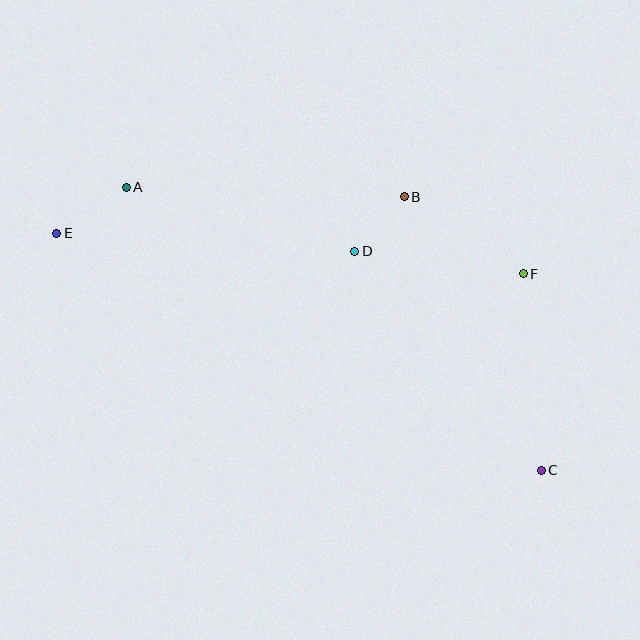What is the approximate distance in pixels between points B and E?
The distance between B and E is approximately 349 pixels.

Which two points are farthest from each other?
Points C and E are farthest from each other.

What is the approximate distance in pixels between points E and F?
The distance between E and F is approximately 468 pixels.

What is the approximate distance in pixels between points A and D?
The distance between A and D is approximately 237 pixels.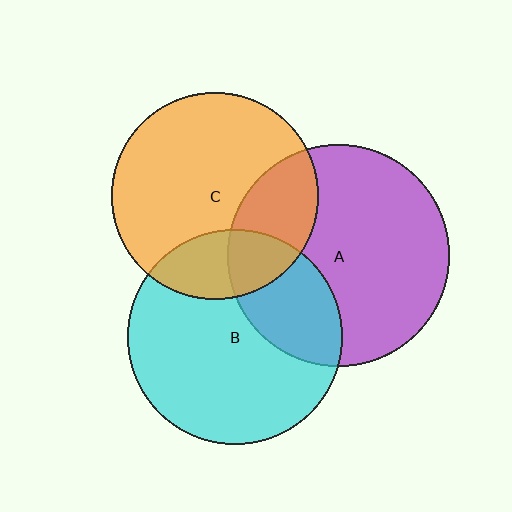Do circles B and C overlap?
Yes.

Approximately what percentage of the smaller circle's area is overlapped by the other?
Approximately 20%.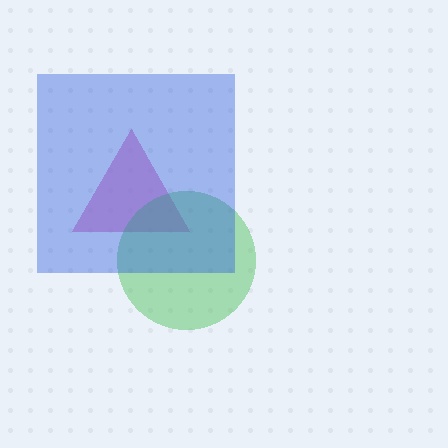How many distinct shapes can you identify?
There are 3 distinct shapes: a pink triangle, a green circle, a blue square.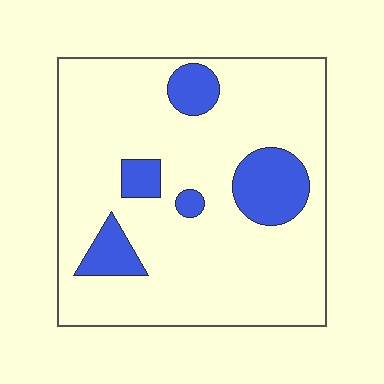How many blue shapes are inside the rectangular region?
5.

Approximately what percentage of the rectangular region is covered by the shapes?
Approximately 15%.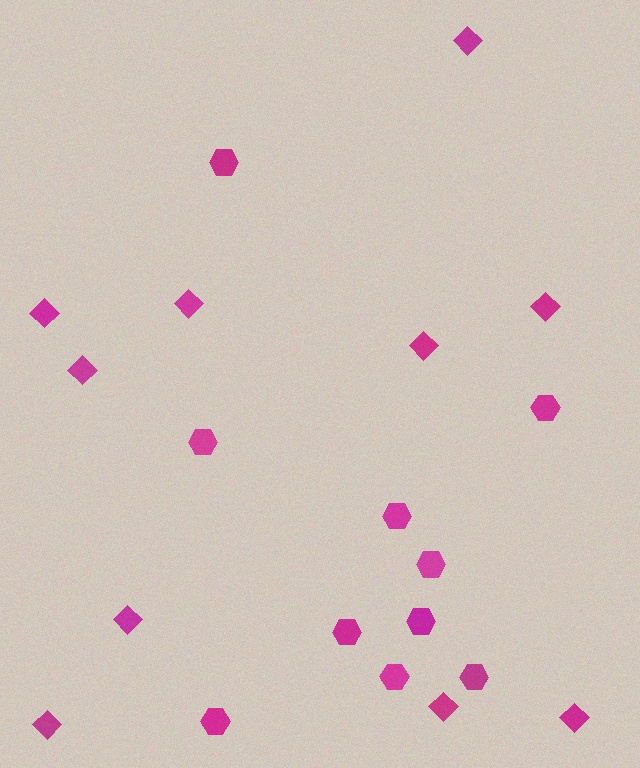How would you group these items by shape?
There are 2 groups: one group of diamonds (10) and one group of hexagons (10).